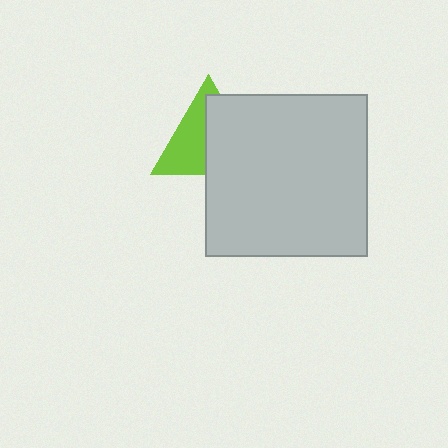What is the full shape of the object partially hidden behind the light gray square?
The partially hidden object is a lime triangle.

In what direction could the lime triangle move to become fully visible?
The lime triangle could move left. That would shift it out from behind the light gray square entirely.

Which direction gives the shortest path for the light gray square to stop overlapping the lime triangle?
Moving right gives the shortest separation.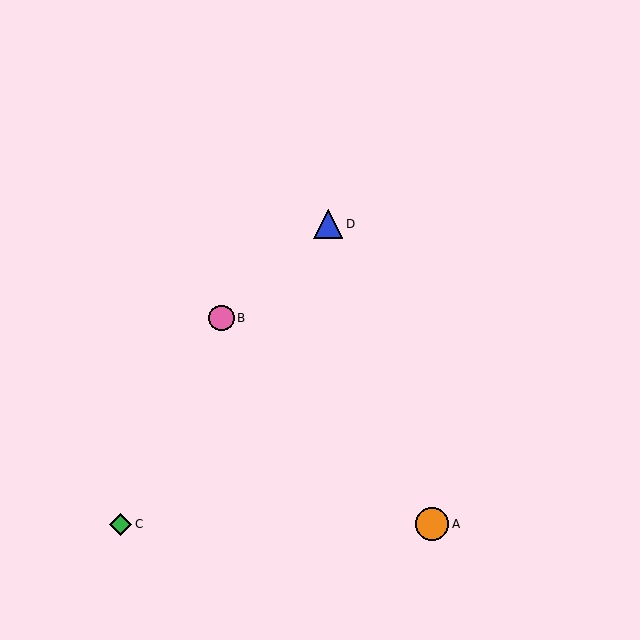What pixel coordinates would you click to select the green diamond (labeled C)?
Click at (121, 524) to select the green diamond C.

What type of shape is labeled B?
Shape B is a pink circle.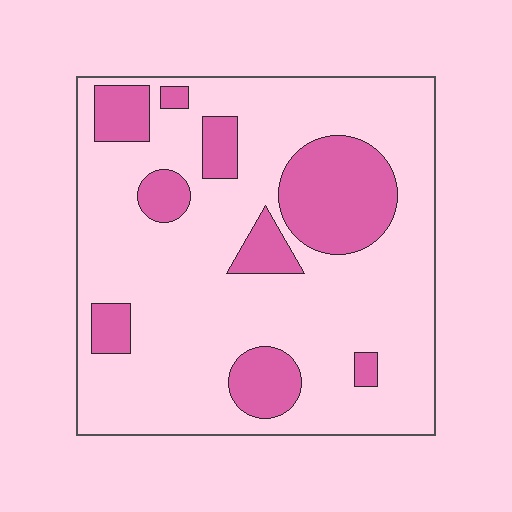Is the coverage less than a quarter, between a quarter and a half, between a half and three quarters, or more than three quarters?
Less than a quarter.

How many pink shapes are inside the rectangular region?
9.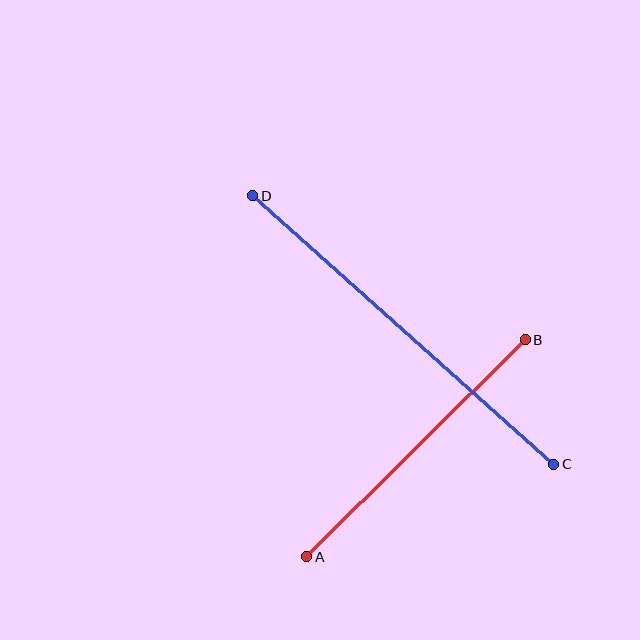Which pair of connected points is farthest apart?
Points C and D are farthest apart.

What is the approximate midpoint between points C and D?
The midpoint is at approximately (403, 330) pixels.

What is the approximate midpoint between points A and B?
The midpoint is at approximately (416, 448) pixels.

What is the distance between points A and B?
The distance is approximately 308 pixels.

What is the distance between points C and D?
The distance is approximately 404 pixels.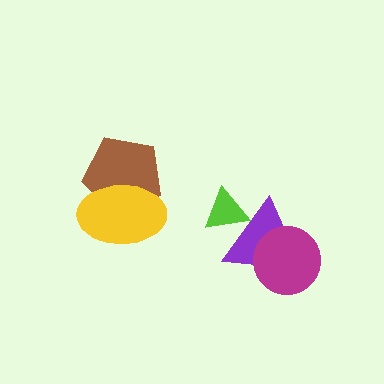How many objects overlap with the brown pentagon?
1 object overlaps with the brown pentagon.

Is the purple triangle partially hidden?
Yes, it is partially covered by another shape.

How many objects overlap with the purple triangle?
2 objects overlap with the purple triangle.